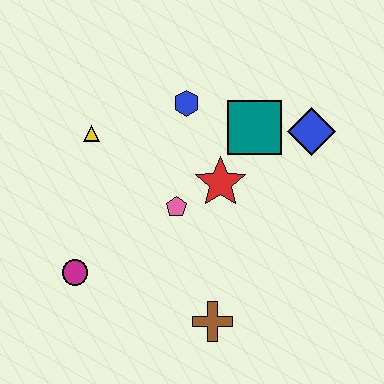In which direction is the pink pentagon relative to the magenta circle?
The pink pentagon is to the right of the magenta circle.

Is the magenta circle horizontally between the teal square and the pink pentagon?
No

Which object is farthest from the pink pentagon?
The blue diamond is farthest from the pink pentagon.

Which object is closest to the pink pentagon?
The red star is closest to the pink pentagon.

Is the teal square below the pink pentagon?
No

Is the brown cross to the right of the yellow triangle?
Yes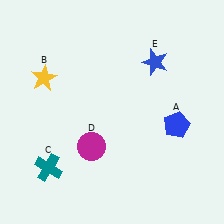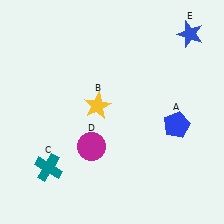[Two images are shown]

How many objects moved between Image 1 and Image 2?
2 objects moved between the two images.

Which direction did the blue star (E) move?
The blue star (E) moved right.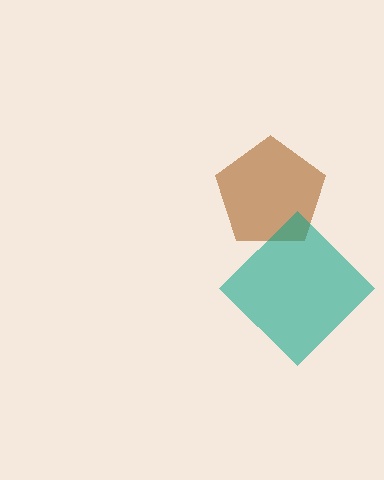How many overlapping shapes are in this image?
There are 2 overlapping shapes in the image.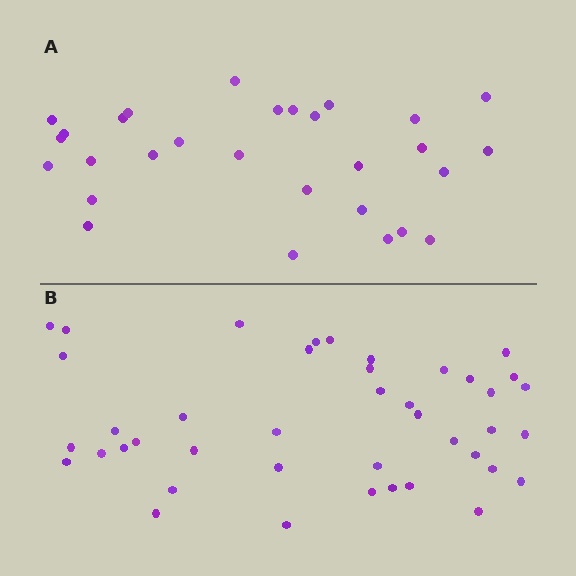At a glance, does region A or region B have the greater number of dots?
Region B (the bottom region) has more dots.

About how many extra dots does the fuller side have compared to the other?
Region B has approximately 15 more dots than region A.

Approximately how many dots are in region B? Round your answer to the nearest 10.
About 40 dots. (The exact count is 42, which rounds to 40.)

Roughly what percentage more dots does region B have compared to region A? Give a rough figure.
About 45% more.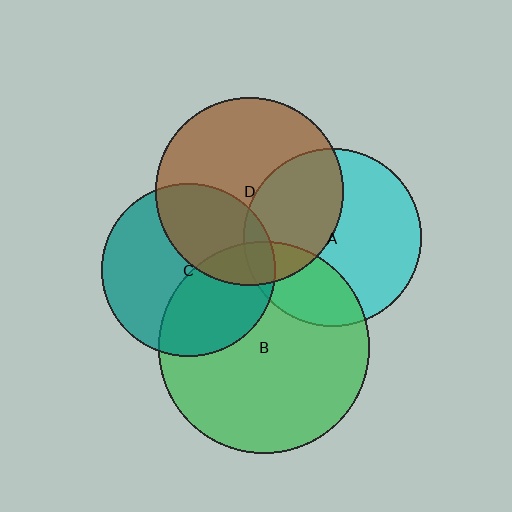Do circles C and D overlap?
Yes.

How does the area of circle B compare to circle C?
Approximately 1.5 times.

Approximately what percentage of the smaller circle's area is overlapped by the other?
Approximately 35%.